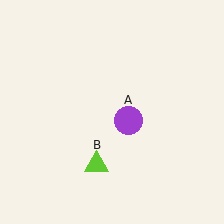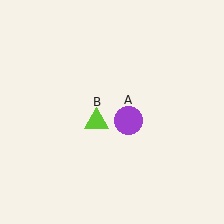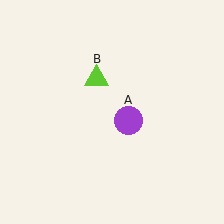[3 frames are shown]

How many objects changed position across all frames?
1 object changed position: lime triangle (object B).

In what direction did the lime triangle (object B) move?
The lime triangle (object B) moved up.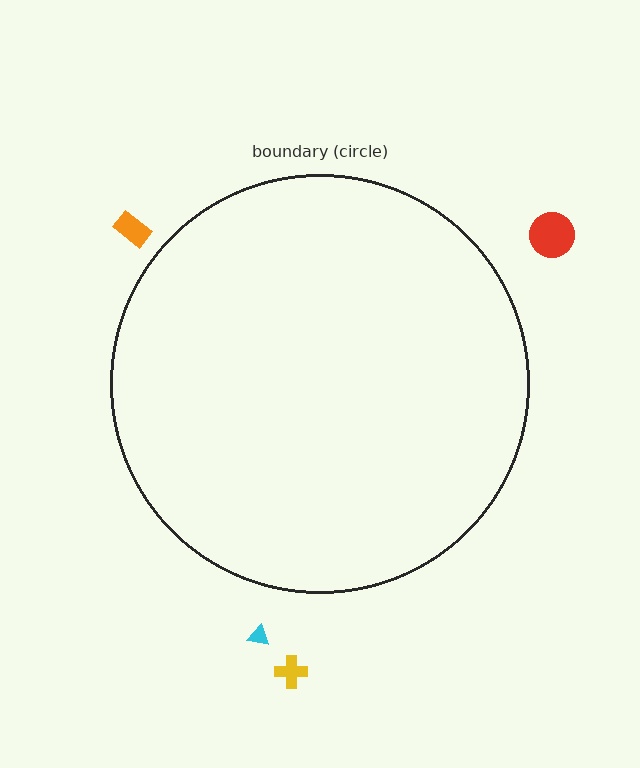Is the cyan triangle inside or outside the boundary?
Outside.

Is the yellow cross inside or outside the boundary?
Outside.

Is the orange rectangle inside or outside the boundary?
Outside.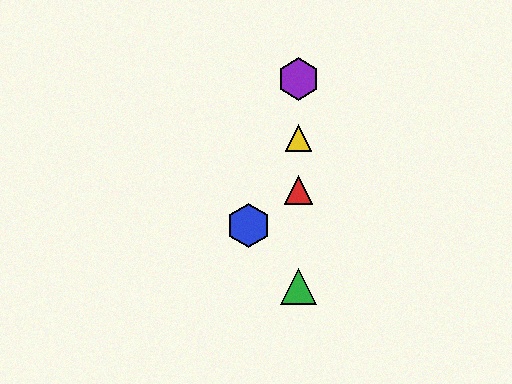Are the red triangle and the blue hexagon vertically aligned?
No, the red triangle is at x≈298 and the blue hexagon is at x≈248.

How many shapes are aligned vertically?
4 shapes (the red triangle, the green triangle, the yellow triangle, the purple hexagon) are aligned vertically.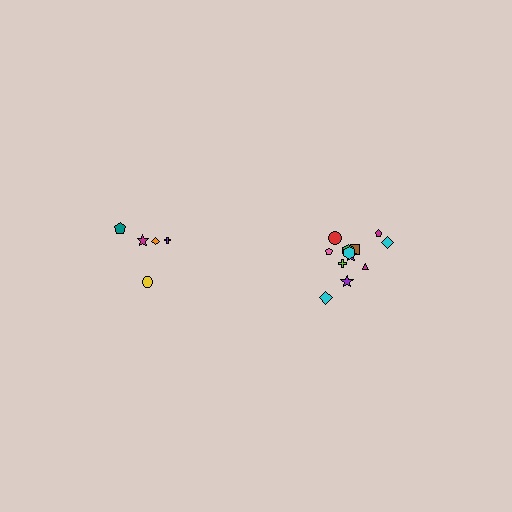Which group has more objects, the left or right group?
The right group.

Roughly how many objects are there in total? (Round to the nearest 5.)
Roughly 15 objects in total.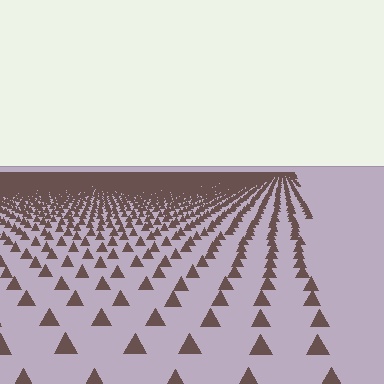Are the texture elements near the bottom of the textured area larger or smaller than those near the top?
Larger. Near the bottom, elements are closer to the viewer and appear at a bigger on-screen size.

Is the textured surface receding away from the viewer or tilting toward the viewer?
The surface is receding away from the viewer. Texture elements get smaller and denser toward the top.